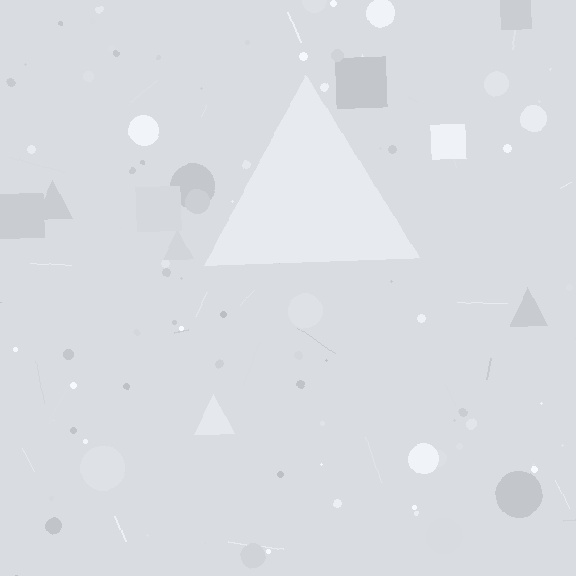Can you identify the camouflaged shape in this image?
The camouflaged shape is a triangle.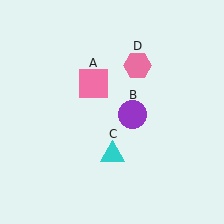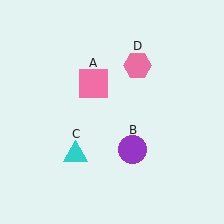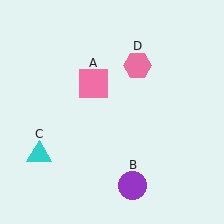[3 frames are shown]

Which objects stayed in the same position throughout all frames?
Pink square (object A) and pink hexagon (object D) remained stationary.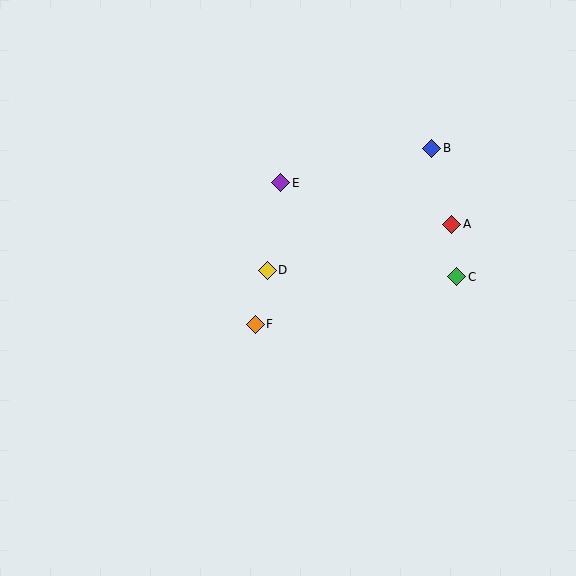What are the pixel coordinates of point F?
Point F is at (255, 324).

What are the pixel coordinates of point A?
Point A is at (452, 224).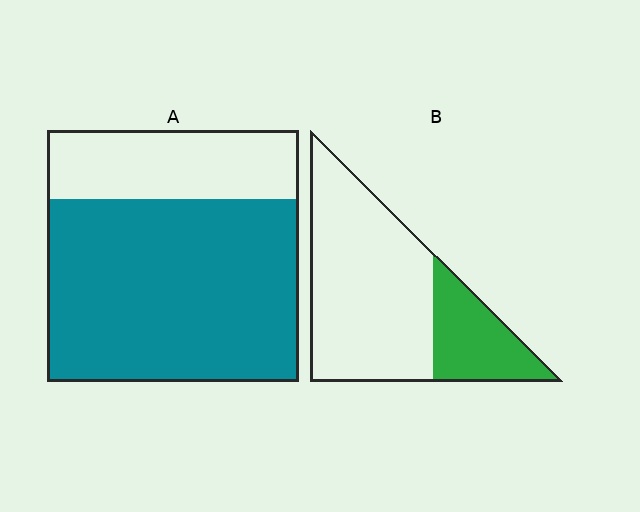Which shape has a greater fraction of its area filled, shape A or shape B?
Shape A.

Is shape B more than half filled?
No.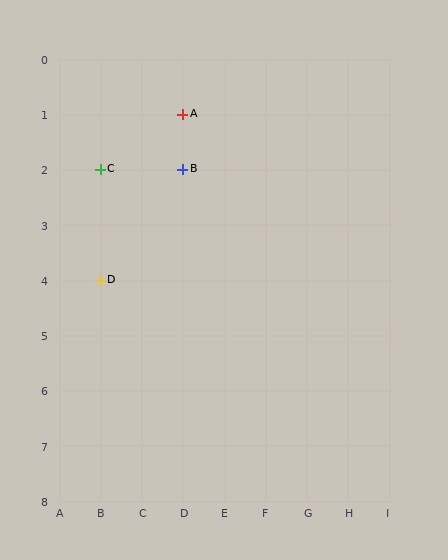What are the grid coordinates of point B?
Point B is at grid coordinates (D, 2).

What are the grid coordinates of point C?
Point C is at grid coordinates (B, 2).